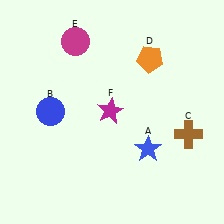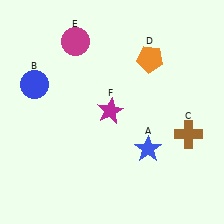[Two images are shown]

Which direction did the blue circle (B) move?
The blue circle (B) moved up.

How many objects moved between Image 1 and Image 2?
1 object moved between the two images.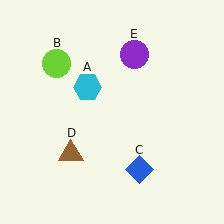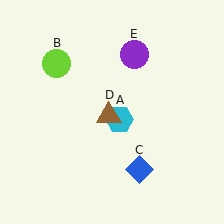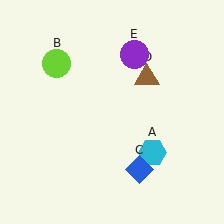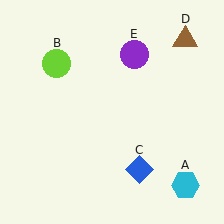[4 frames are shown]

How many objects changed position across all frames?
2 objects changed position: cyan hexagon (object A), brown triangle (object D).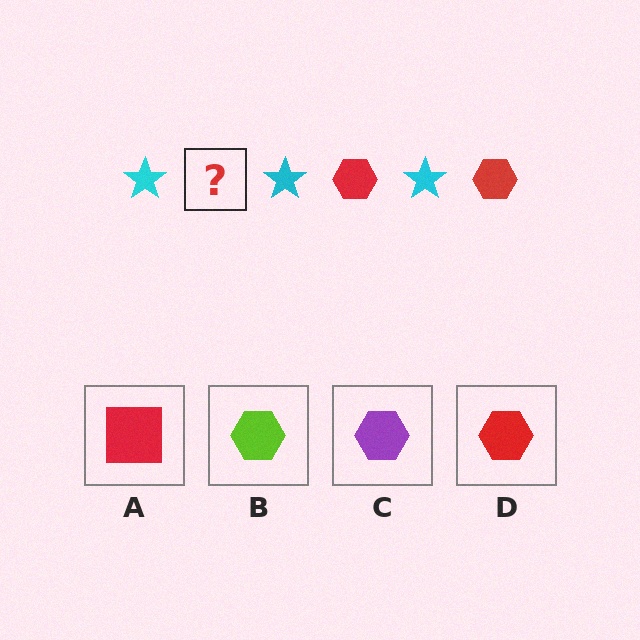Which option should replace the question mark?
Option D.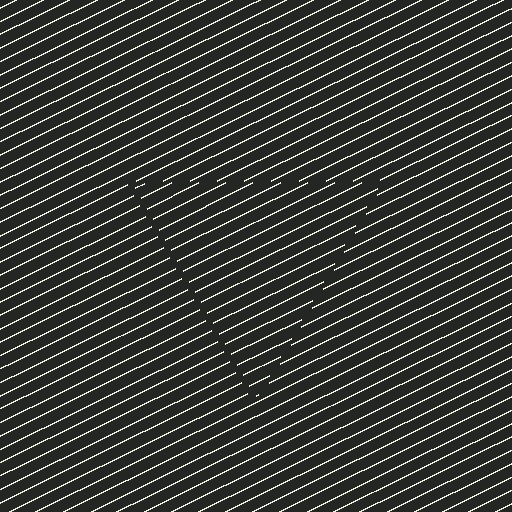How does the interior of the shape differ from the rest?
The interior of the shape contains the same grating, shifted by half a period — the contour is defined by the phase discontinuity where line-ends from the inner and outer gratings abut.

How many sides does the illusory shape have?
3 sides — the line-ends trace a triangle.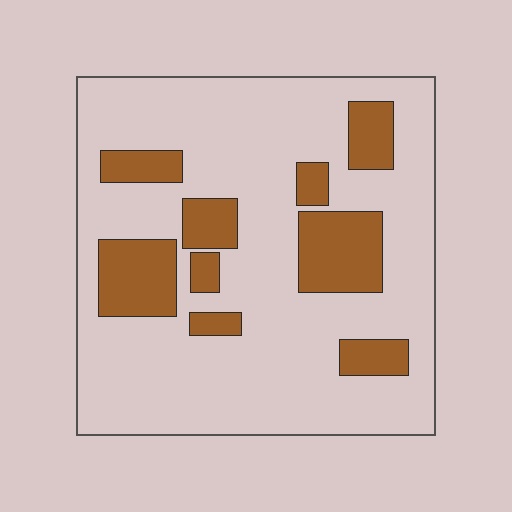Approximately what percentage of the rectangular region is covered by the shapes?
Approximately 20%.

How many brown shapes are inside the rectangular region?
9.